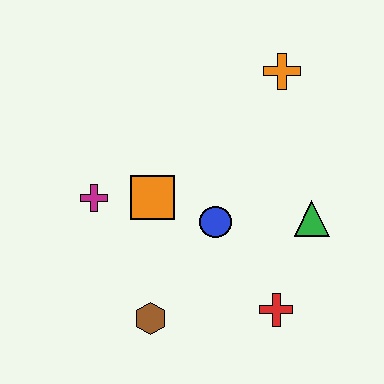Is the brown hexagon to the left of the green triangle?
Yes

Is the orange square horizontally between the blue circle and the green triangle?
No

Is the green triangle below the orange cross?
Yes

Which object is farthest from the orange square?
The orange cross is farthest from the orange square.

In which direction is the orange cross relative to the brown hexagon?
The orange cross is above the brown hexagon.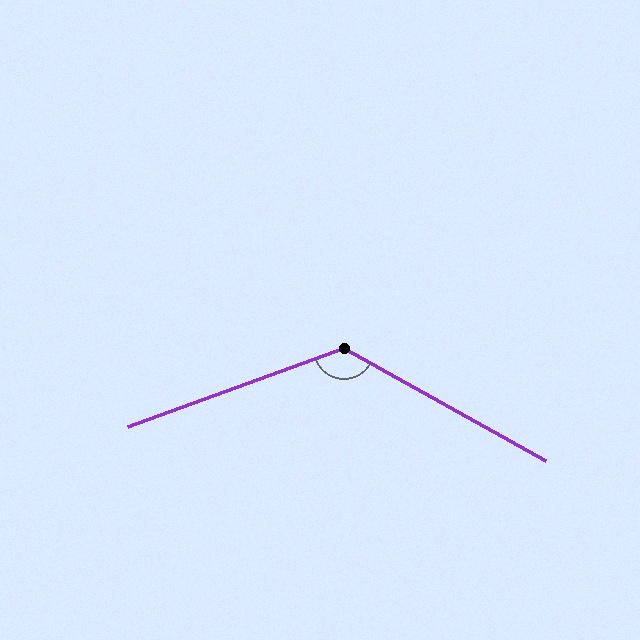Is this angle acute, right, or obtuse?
It is obtuse.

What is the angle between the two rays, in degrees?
Approximately 131 degrees.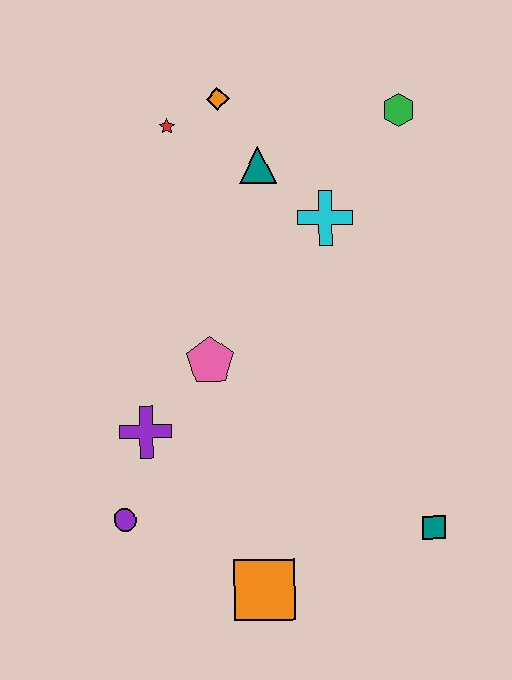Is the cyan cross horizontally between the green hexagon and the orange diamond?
Yes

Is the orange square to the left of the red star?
No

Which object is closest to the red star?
The orange diamond is closest to the red star.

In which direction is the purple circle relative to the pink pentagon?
The purple circle is below the pink pentagon.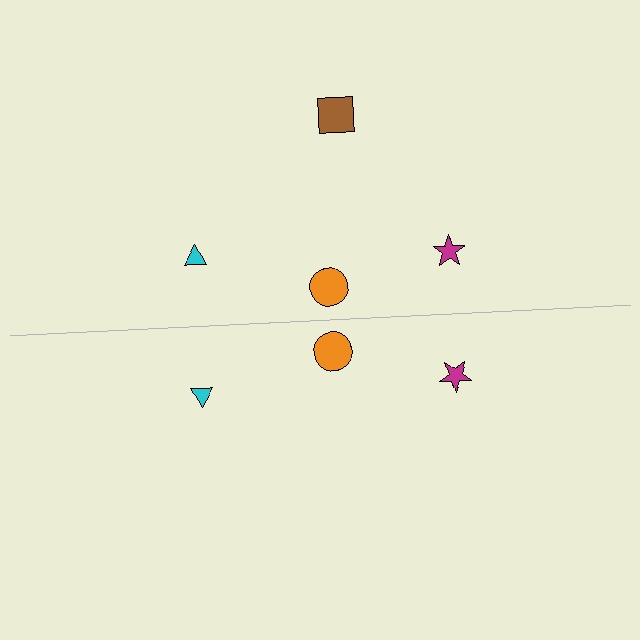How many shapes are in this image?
There are 7 shapes in this image.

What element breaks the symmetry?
A brown square is missing from the bottom side.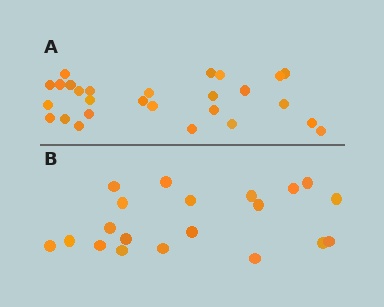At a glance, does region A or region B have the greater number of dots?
Region A (the top region) has more dots.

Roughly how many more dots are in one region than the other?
Region A has roughly 8 or so more dots than region B.